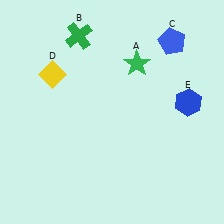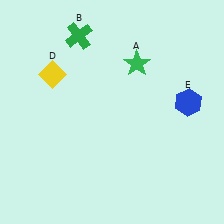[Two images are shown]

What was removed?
The blue pentagon (C) was removed in Image 2.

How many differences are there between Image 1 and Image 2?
There is 1 difference between the two images.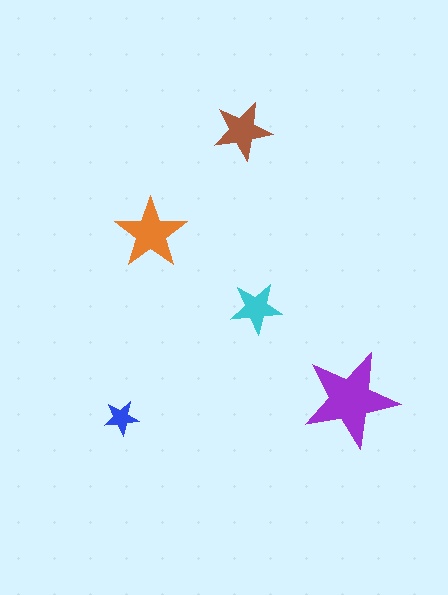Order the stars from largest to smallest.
the purple one, the orange one, the brown one, the cyan one, the blue one.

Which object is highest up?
The brown star is topmost.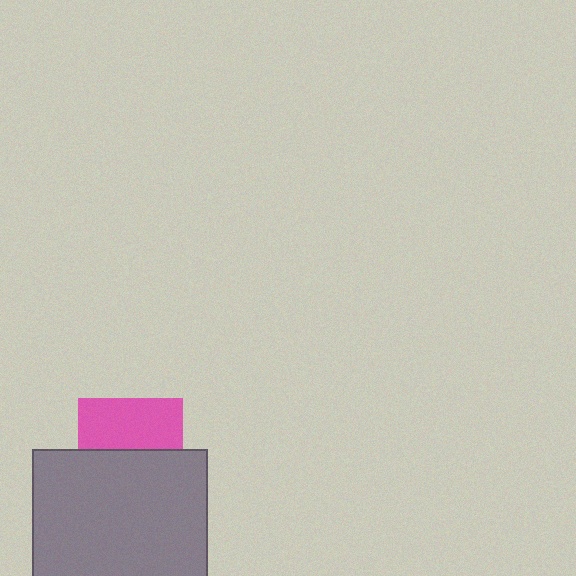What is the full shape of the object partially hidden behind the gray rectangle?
The partially hidden object is a pink square.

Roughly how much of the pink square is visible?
About half of it is visible (roughly 49%).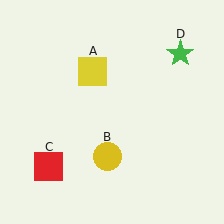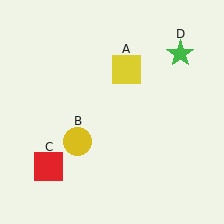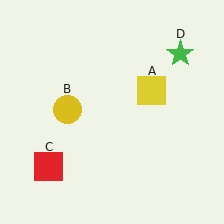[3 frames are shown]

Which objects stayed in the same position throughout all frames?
Red square (object C) and green star (object D) remained stationary.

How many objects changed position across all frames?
2 objects changed position: yellow square (object A), yellow circle (object B).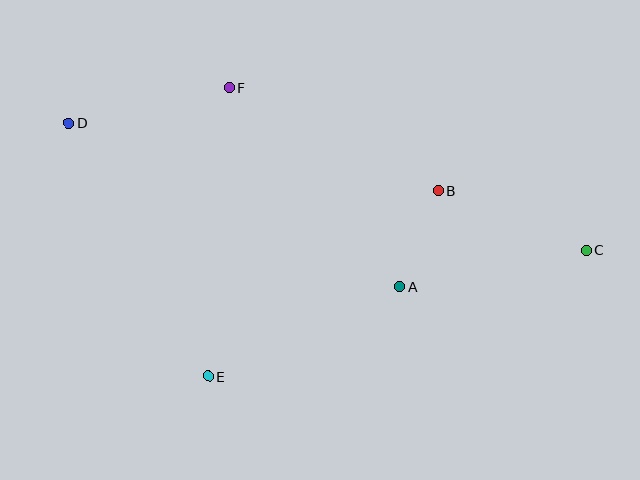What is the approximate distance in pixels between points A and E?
The distance between A and E is approximately 212 pixels.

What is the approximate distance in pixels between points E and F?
The distance between E and F is approximately 290 pixels.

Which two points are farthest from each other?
Points C and D are farthest from each other.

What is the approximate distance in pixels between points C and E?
The distance between C and E is approximately 398 pixels.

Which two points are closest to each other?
Points A and B are closest to each other.